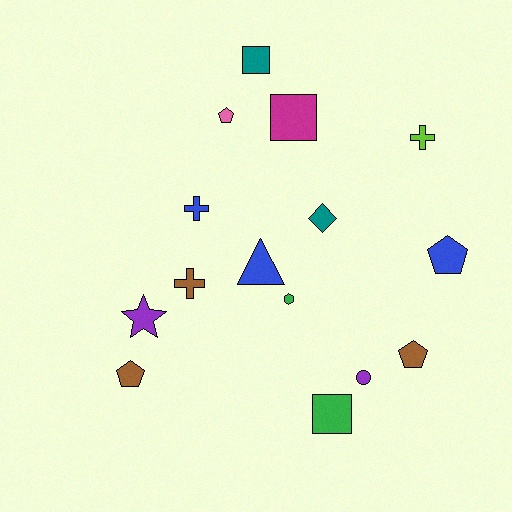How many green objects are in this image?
There are 2 green objects.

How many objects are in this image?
There are 15 objects.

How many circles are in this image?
There is 1 circle.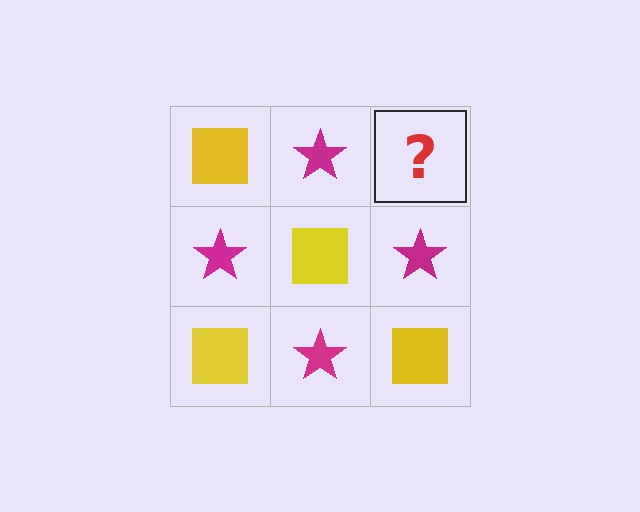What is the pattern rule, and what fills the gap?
The rule is that it alternates yellow square and magenta star in a checkerboard pattern. The gap should be filled with a yellow square.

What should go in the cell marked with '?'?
The missing cell should contain a yellow square.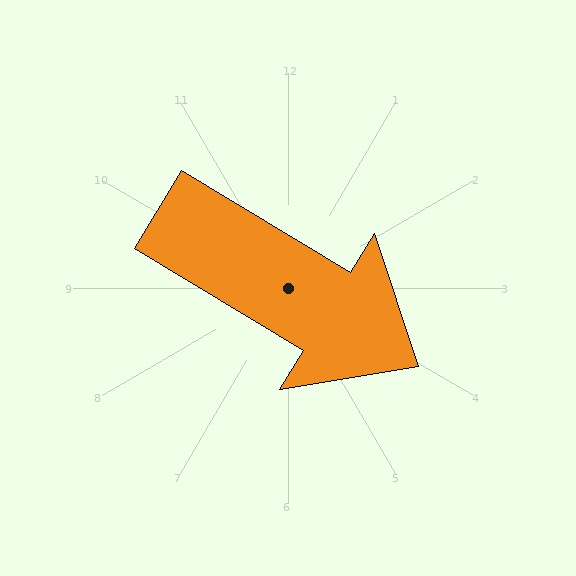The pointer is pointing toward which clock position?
Roughly 4 o'clock.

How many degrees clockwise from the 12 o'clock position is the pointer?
Approximately 121 degrees.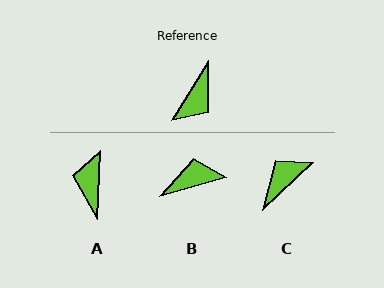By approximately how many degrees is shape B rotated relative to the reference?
Approximately 138 degrees counter-clockwise.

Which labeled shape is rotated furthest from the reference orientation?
C, about 165 degrees away.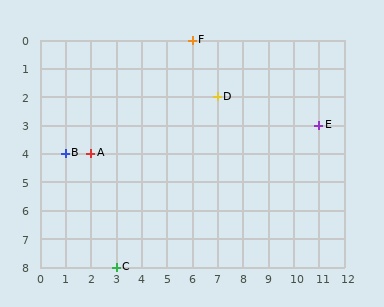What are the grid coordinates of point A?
Point A is at grid coordinates (2, 4).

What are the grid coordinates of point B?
Point B is at grid coordinates (1, 4).